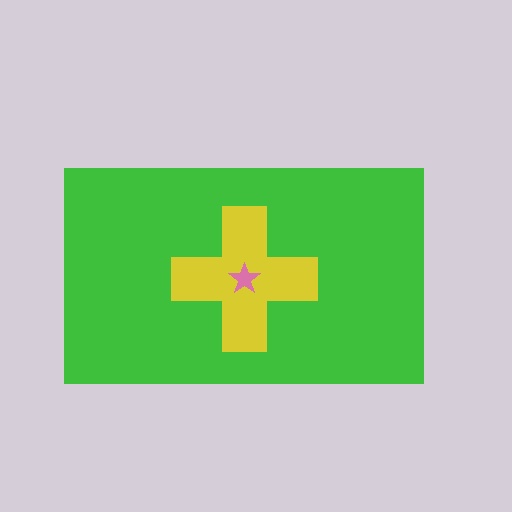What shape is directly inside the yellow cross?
The pink star.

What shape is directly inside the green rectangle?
The yellow cross.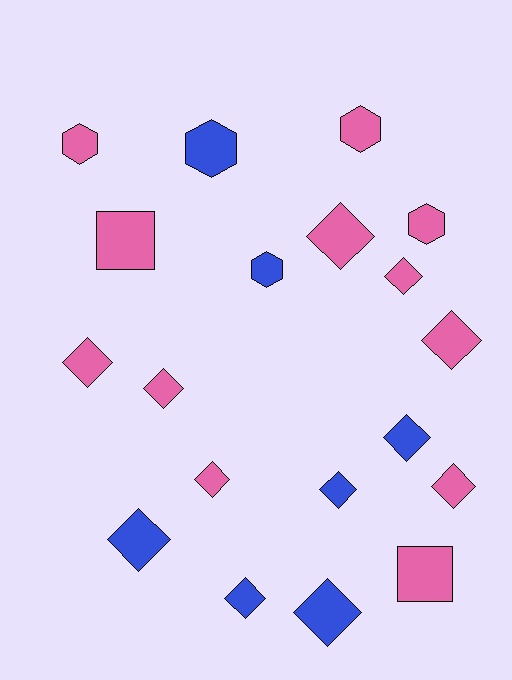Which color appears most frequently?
Pink, with 12 objects.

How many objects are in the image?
There are 19 objects.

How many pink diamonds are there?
There are 7 pink diamonds.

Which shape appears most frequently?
Diamond, with 12 objects.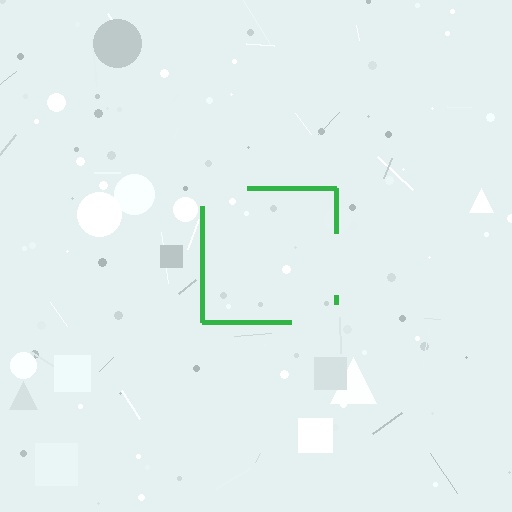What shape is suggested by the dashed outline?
The dashed outline suggests a square.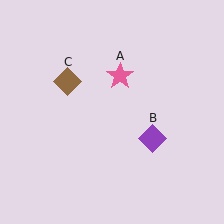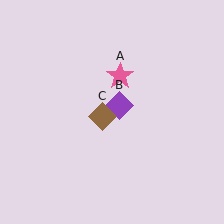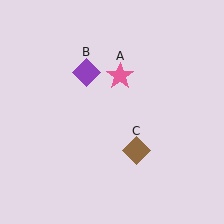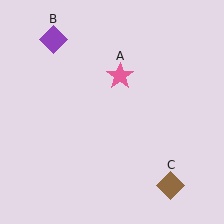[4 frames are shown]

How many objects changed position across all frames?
2 objects changed position: purple diamond (object B), brown diamond (object C).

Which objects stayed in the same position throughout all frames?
Pink star (object A) remained stationary.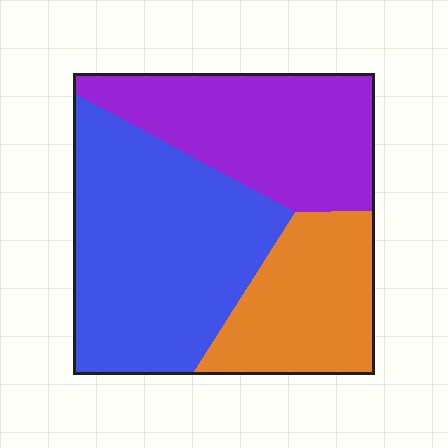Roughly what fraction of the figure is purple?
Purple takes up about one third (1/3) of the figure.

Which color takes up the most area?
Blue, at roughly 45%.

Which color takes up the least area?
Orange, at roughly 25%.